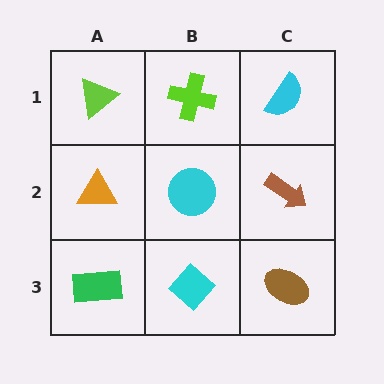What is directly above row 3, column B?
A cyan circle.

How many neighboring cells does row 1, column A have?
2.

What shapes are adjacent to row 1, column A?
An orange triangle (row 2, column A), a lime cross (row 1, column B).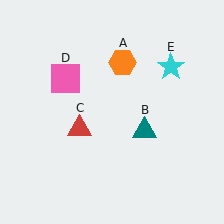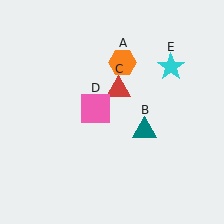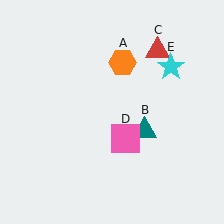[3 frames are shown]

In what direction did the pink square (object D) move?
The pink square (object D) moved down and to the right.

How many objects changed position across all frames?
2 objects changed position: red triangle (object C), pink square (object D).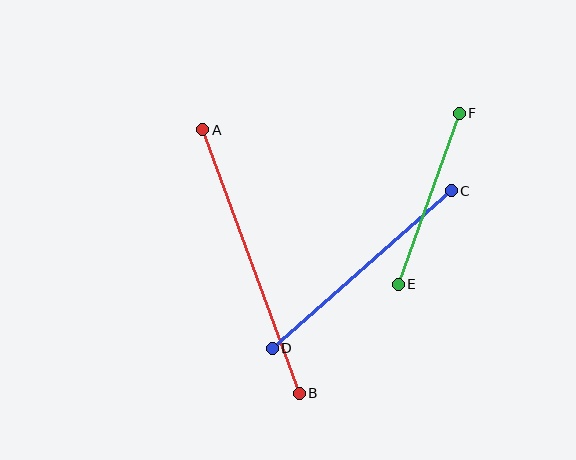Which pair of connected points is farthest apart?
Points A and B are farthest apart.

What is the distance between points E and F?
The distance is approximately 181 pixels.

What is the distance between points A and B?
The distance is approximately 281 pixels.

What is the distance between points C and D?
The distance is approximately 238 pixels.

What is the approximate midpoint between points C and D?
The midpoint is at approximately (362, 269) pixels.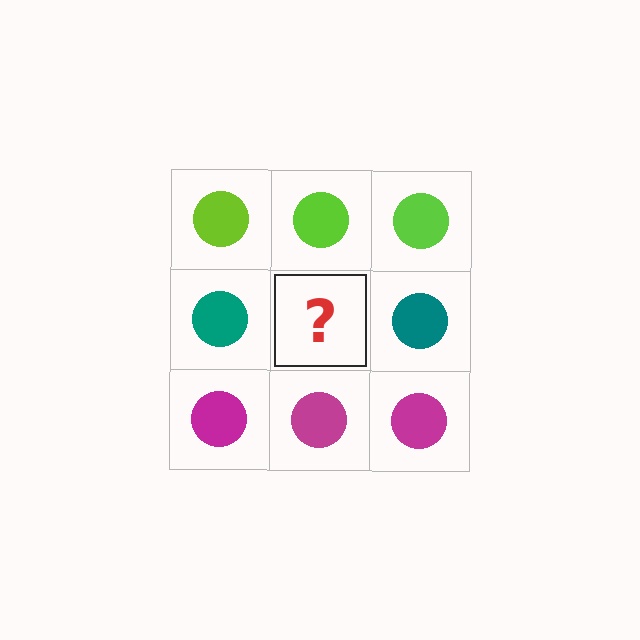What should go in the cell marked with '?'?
The missing cell should contain a teal circle.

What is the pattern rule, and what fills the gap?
The rule is that each row has a consistent color. The gap should be filled with a teal circle.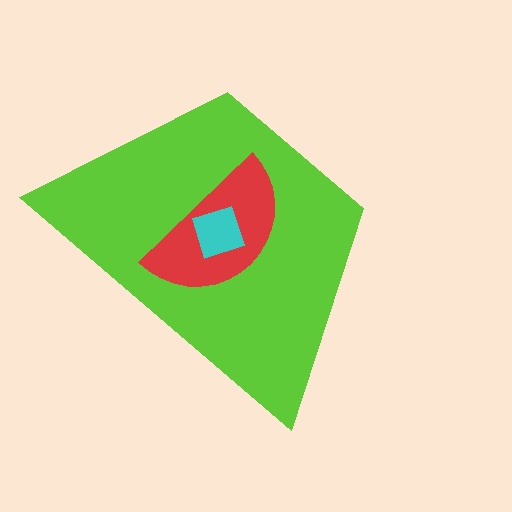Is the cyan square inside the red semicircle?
Yes.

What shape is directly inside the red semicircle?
The cyan square.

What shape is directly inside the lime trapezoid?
The red semicircle.